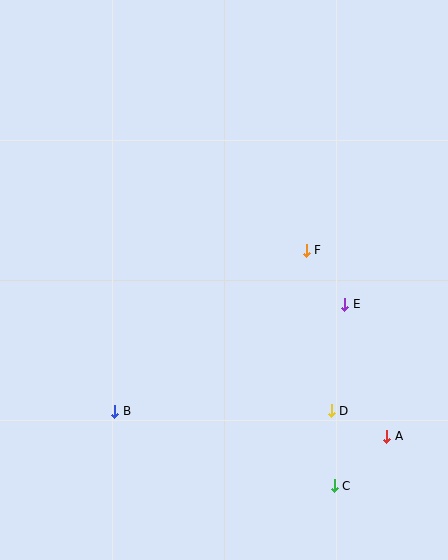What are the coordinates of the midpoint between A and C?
The midpoint between A and C is at (361, 461).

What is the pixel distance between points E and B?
The distance between E and B is 253 pixels.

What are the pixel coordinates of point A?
Point A is at (387, 436).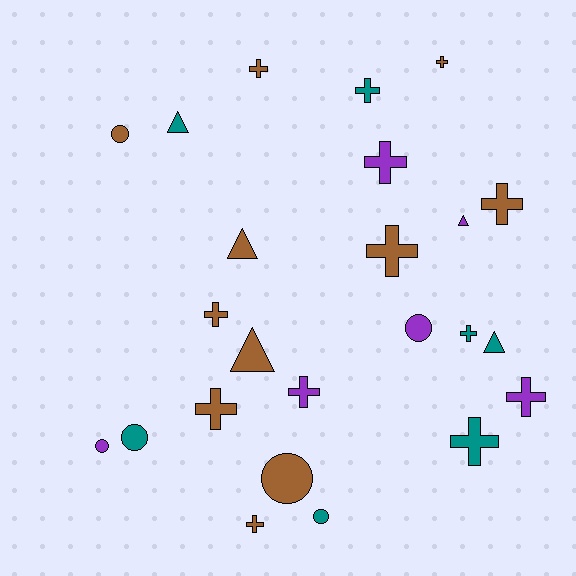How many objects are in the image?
There are 24 objects.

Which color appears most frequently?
Brown, with 11 objects.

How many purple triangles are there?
There is 1 purple triangle.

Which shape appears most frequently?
Cross, with 13 objects.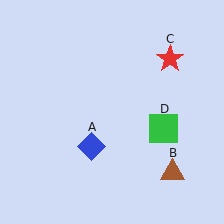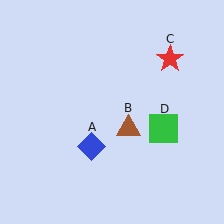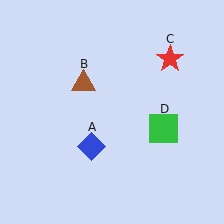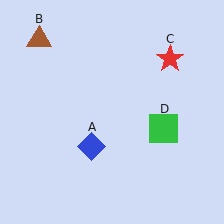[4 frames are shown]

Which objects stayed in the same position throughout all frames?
Blue diamond (object A) and red star (object C) and green square (object D) remained stationary.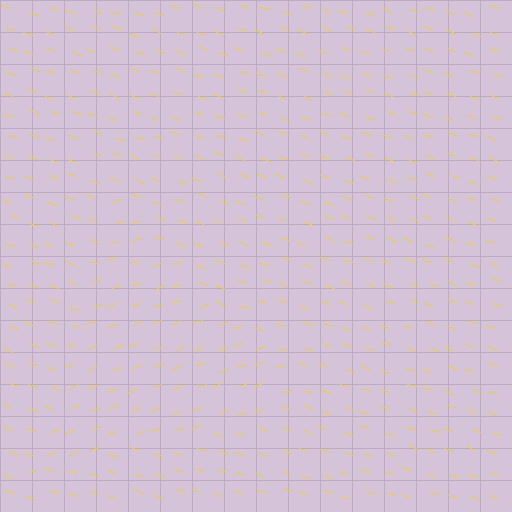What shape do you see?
I see a triangle.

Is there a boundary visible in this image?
Yes, there is a texture boundary formed by a change in line orientation.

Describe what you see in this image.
The image is filled with small yellow line segments. A triangle region in the image has lines oriented differently from the surrounding lines, creating a visible texture boundary.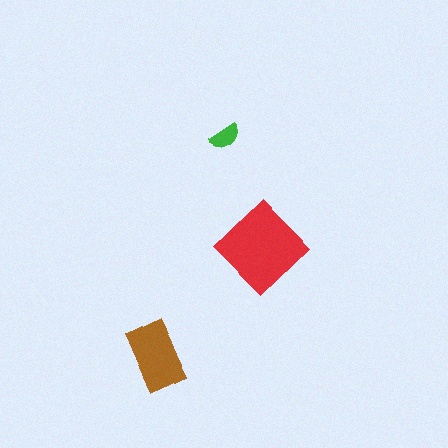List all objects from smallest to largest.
The green semicircle, the brown rectangle, the red diamond.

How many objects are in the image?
There are 3 objects in the image.